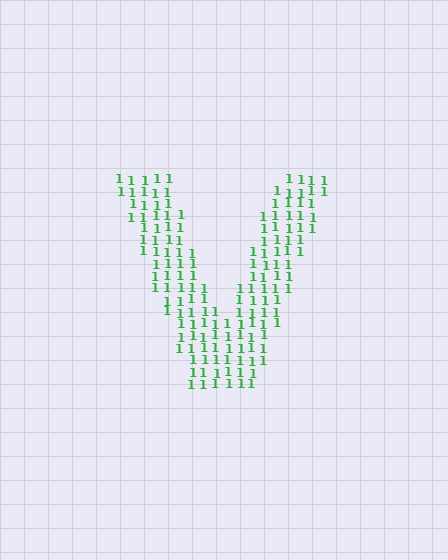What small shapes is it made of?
It is made of small digit 1's.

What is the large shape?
The large shape is the letter V.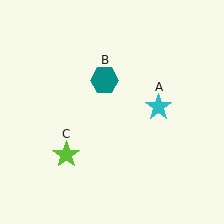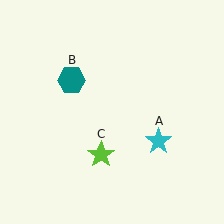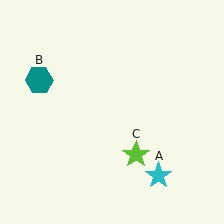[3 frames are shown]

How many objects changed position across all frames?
3 objects changed position: cyan star (object A), teal hexagon (object B), lime star (object C).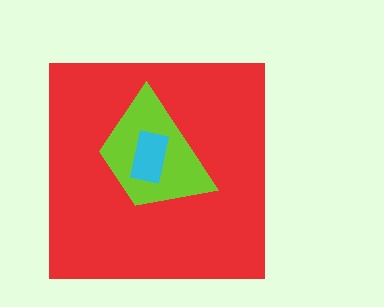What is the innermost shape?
The cyan rectangle.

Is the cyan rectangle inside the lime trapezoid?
Yes.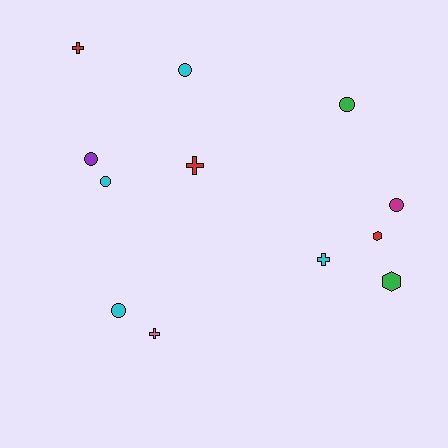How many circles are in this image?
There are 6 circles.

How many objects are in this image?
There are 12 objects.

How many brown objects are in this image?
There are no brown objects.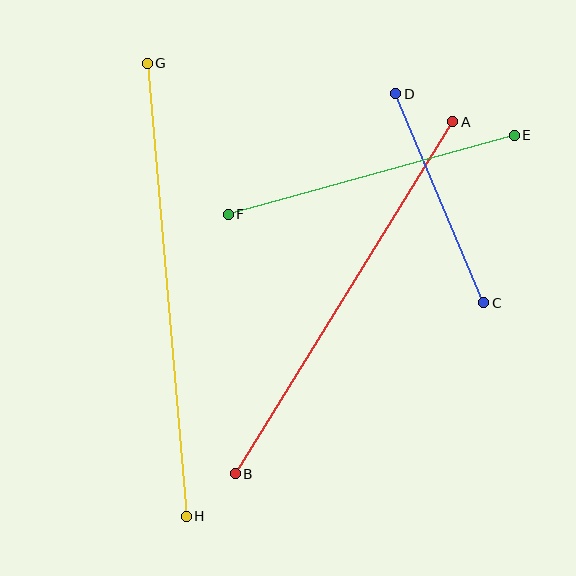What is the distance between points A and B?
The distance is approximately 414 pixels.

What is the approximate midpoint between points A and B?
The midpoint is at approximately (344, 298) pixels.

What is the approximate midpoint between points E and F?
The midpoint is at approximately (371, 175) pixels.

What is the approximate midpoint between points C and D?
The midpoint is at approximately (440, 198) pixels.